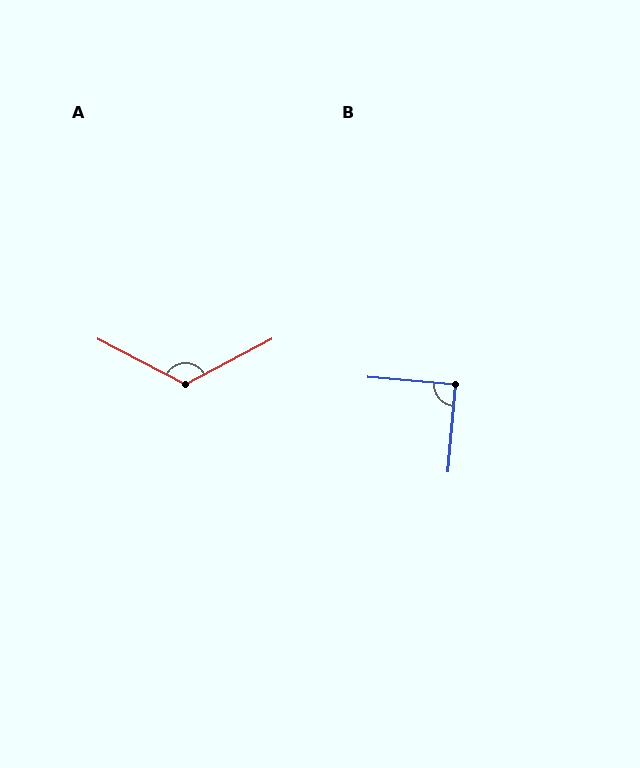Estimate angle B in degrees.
Approximately 90 degrees.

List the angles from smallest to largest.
B (90°), A (124°).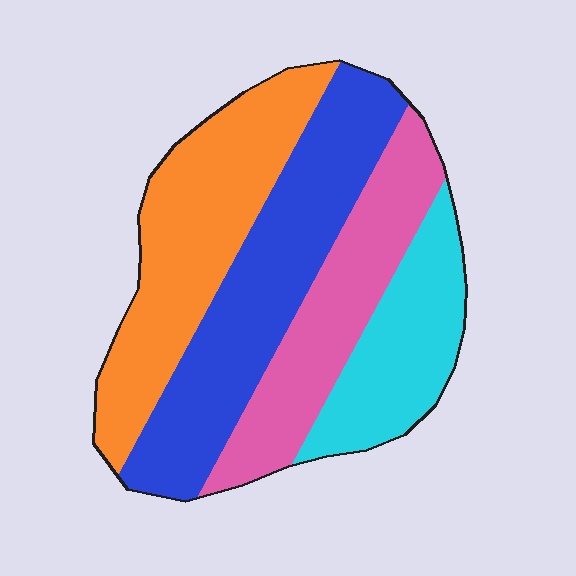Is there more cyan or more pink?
Pink.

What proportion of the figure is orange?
Orange covers about 30% of the figure.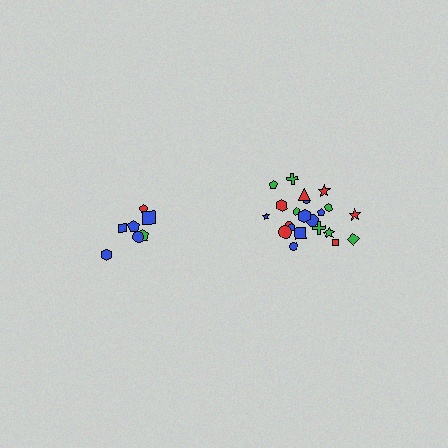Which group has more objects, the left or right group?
The right group.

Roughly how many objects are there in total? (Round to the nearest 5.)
Roughly 30 objects in total.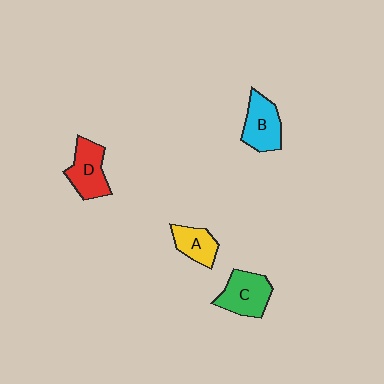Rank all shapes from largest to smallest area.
From largest to smallest: C (green), D (red), B (cyan), A (yellow).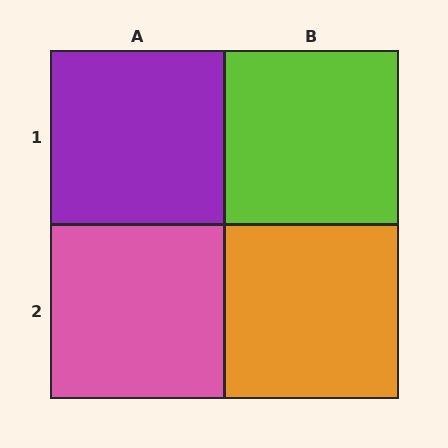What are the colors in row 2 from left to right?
Pink, orange.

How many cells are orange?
1 cell is orange.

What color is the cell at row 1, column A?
Purple.